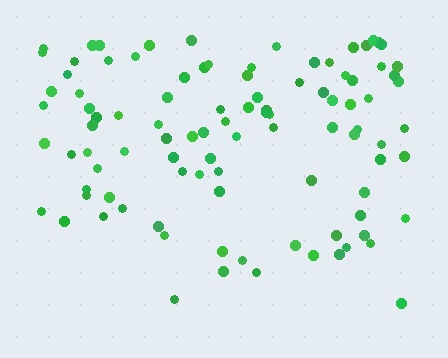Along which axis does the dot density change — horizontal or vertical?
Vertical.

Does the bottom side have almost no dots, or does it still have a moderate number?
Still a moderate number, just noticeably fewer than the top.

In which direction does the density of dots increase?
From bottom to top, with the top side densest.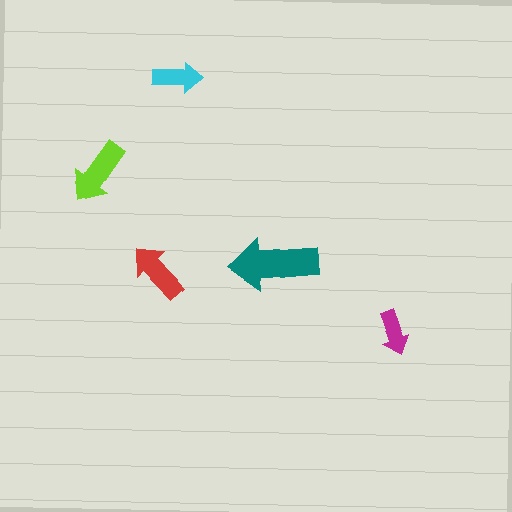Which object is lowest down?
The magenta arrow is bottommost.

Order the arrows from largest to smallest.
the teal one, the lime one, the red one, the cyan one, the magenta one.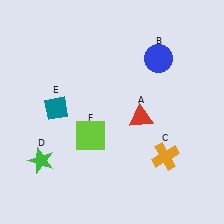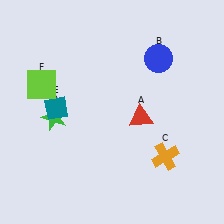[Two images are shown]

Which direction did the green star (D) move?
The green star (D) moved up.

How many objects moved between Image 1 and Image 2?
2 objects moved between the two images.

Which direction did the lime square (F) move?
The lime square (F) moved up.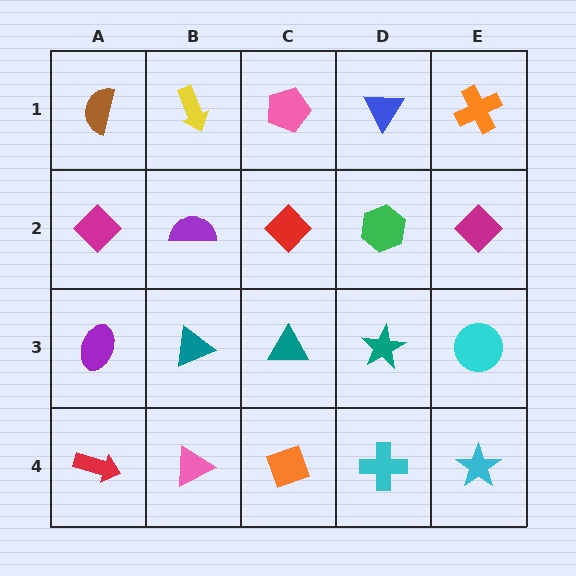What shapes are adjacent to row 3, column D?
A green hexagon (row 2, column D), a cyan cross (row 4, column D), a teal triangle (row 3, column C), a cyan circle (row 3, column E).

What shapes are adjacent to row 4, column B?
A teal triangle (row 3, column B), a red arrow (row 4, column A), an orange diamond (row 4, column C).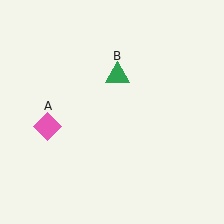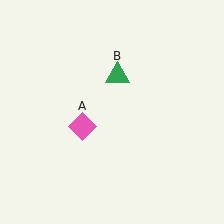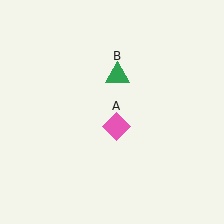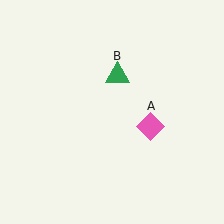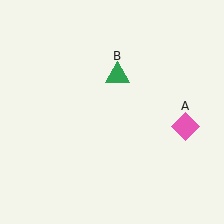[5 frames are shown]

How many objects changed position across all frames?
1 object changed position: pink diamond (object A).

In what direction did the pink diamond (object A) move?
The pink diamond (object A) moved right.